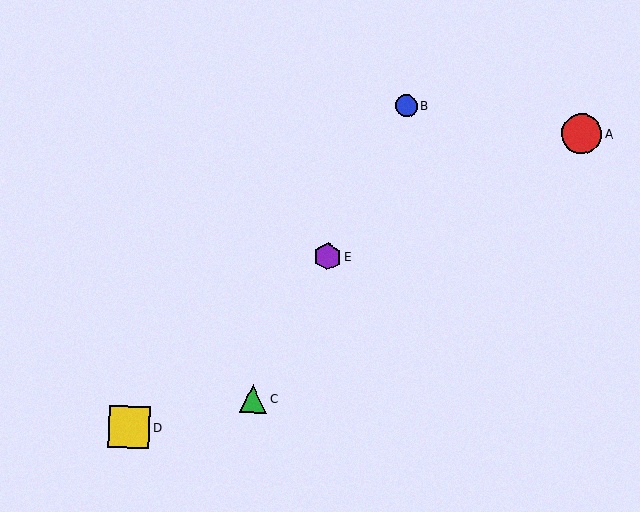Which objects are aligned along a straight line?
Objects B, C, E are aligned along a straight line.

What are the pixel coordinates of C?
Object C is at (253, 399).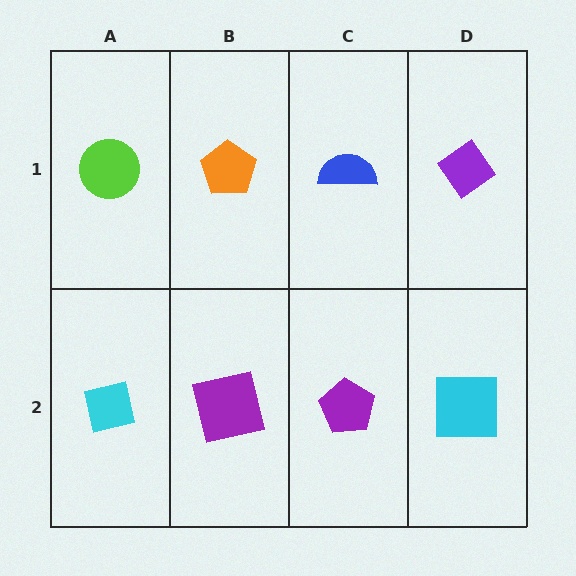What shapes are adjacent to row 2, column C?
A blue semicircle (row 1, column C), a purple square (row 2, column B), a cyan square (row 2, column D).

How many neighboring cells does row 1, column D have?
2.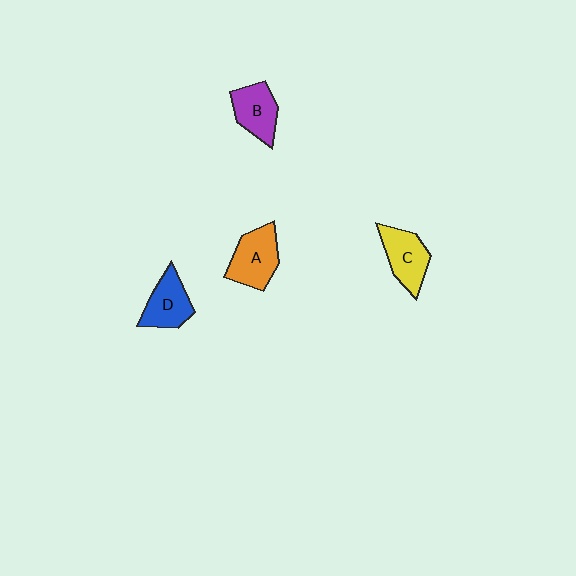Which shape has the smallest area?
Shape B (purple).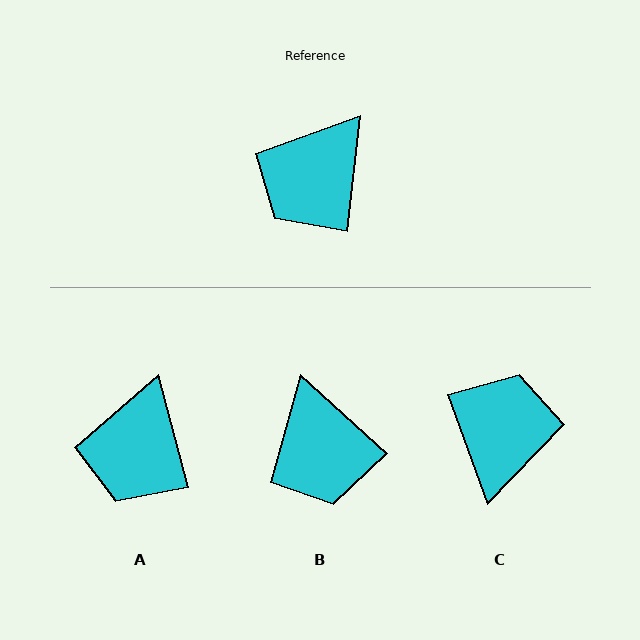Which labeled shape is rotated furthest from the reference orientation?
C, about 154 degrees away.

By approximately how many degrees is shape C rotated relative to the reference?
Approximately 154 degrees clockwise.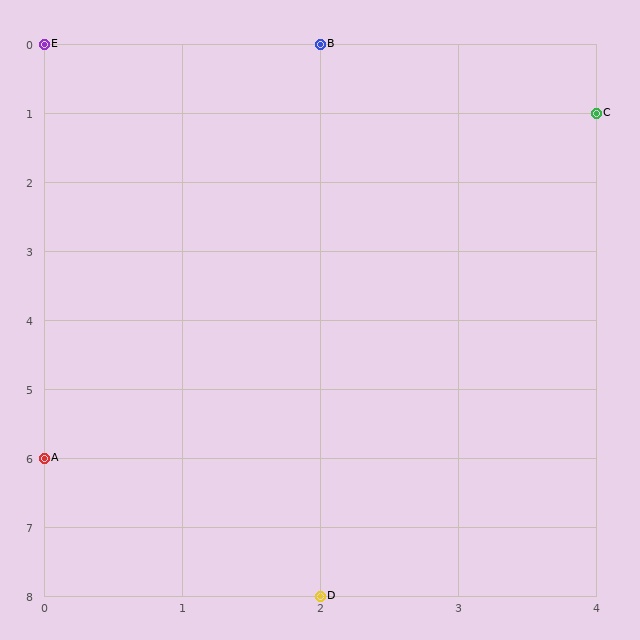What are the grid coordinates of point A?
Point A is at grid coordinates (0, 6).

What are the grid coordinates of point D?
Point D is at grid coordinates (2, 8).